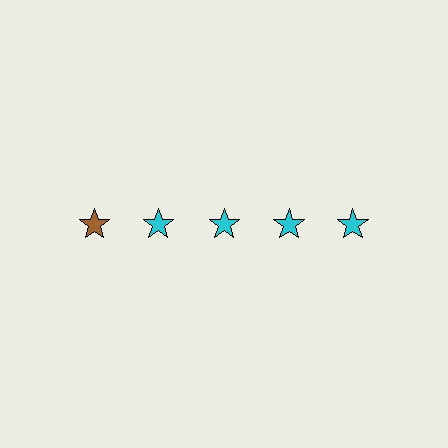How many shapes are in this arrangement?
There are 5 shapes arranged in a grid pattern.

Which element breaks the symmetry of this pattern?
The brown star in the top row, leftmost column breaks the symmetry. All other shapes are cyan stars.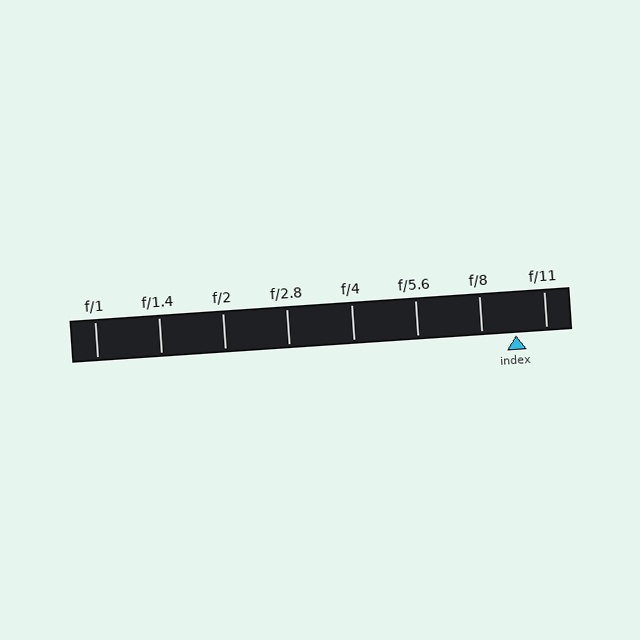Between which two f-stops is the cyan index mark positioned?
The index mark is between f/8 and f/11.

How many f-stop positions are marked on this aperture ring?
There are 8 f-stop positions marked.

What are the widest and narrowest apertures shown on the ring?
The widest aperture shown is f/1 and the narrowest is f/11.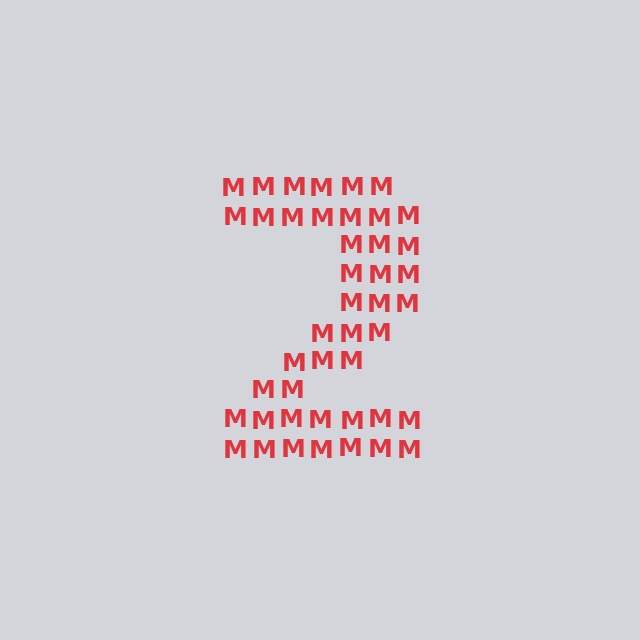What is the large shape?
The large shape is the digit 2.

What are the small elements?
The small elements are letter M's.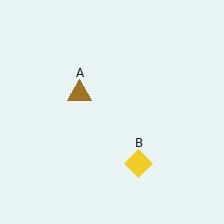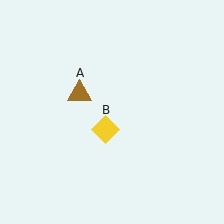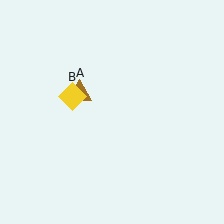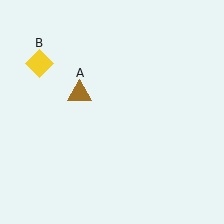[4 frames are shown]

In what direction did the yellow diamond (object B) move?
The yellow diamond (object B) moved up and to the left.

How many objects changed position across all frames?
1 object changed position: yellow diamond (object B).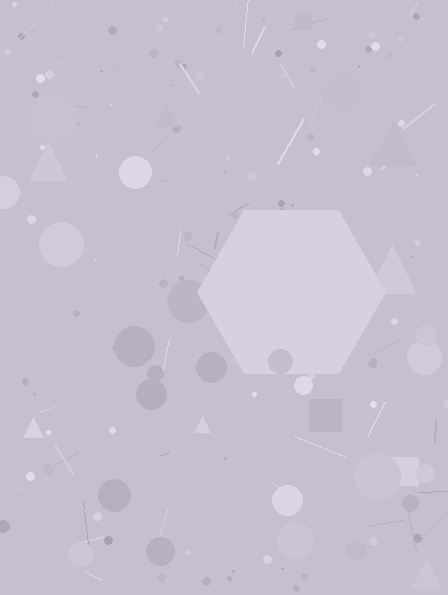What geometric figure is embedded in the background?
A hexagon is embedded in the background.